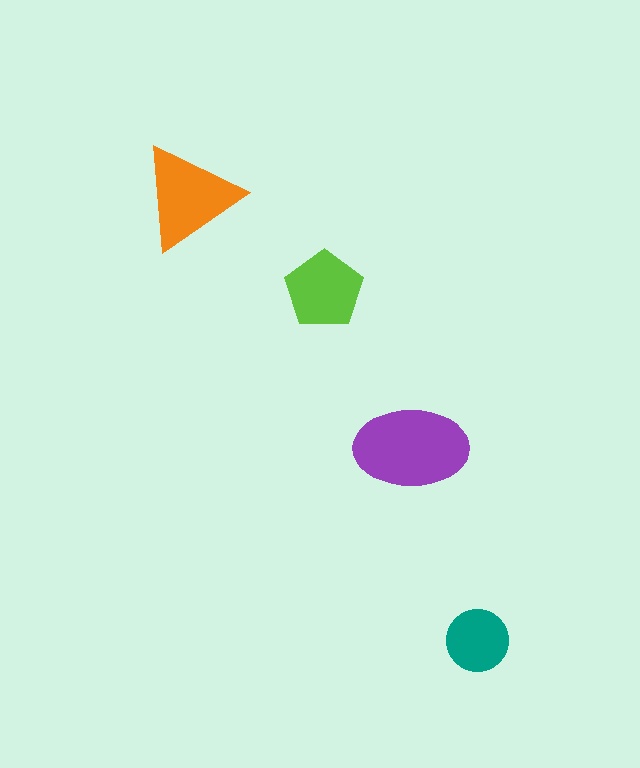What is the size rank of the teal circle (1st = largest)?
4th.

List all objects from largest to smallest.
The purple ellipse, the orange triangle, the lime pentagon, the teal circle.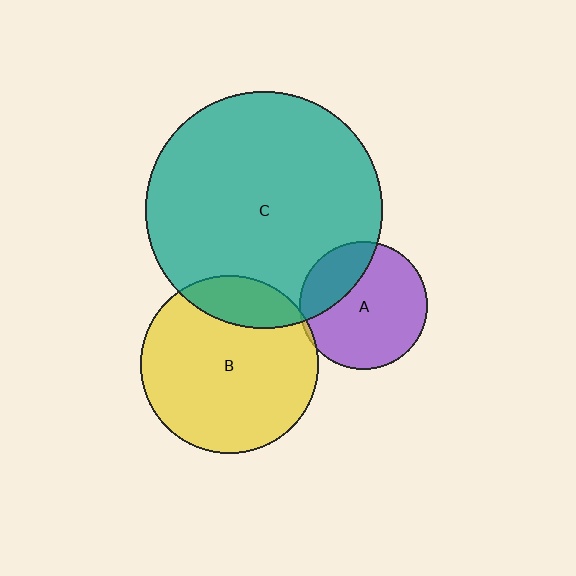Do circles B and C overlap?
Yes.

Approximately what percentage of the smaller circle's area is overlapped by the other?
Approximately 20%.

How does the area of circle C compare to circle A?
Approximately 3.4 times.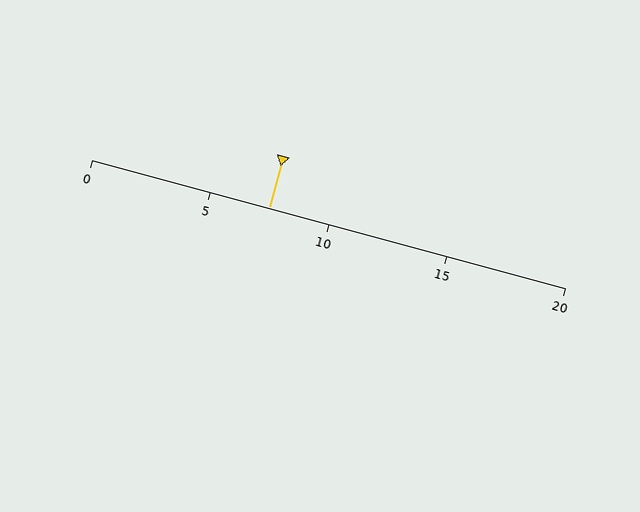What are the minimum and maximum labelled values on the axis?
The axis runs from 0 to 20.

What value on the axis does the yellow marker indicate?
The marker indicates approximately 7.5.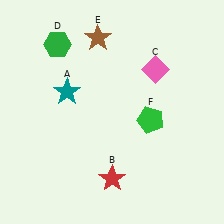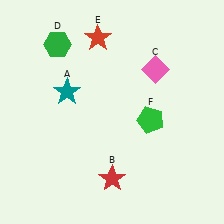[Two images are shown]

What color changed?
The star (E) changed from brown in Image 1 to red in Image 2.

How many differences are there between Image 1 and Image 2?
There is 1 difference between the two images.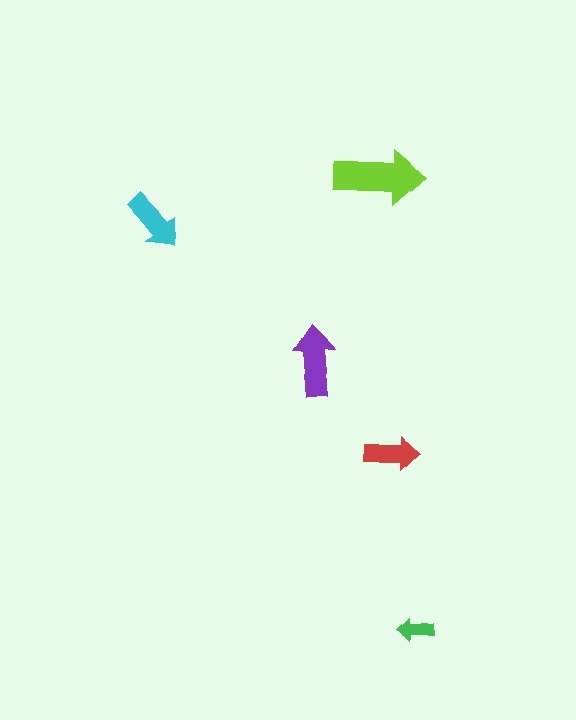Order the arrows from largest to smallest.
the lime one, the purple one, the cyan one, the red one, the green one.